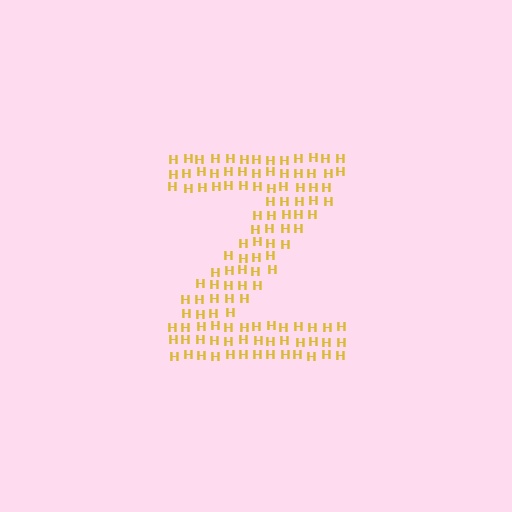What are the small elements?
The small elements are letter H's.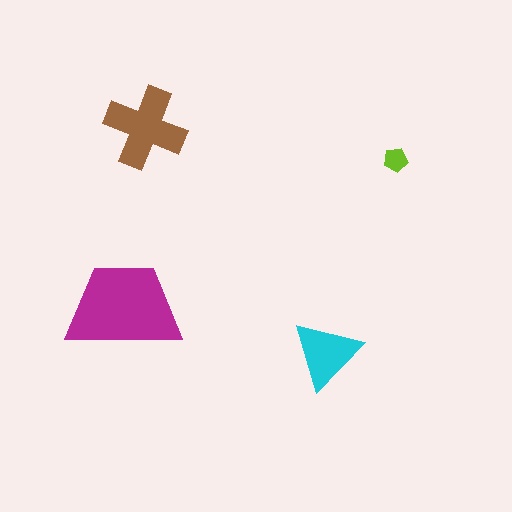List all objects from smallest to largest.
The lime pentagon, the cyan triangle, the brown cross, the magenta trapezoid.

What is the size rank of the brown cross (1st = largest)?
2nd.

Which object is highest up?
The brown cross is topmost.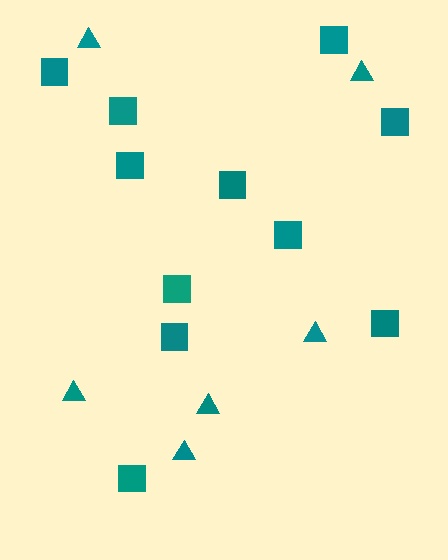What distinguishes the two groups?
There are 2 groups: one group of triangles (6) and one group of squares (11).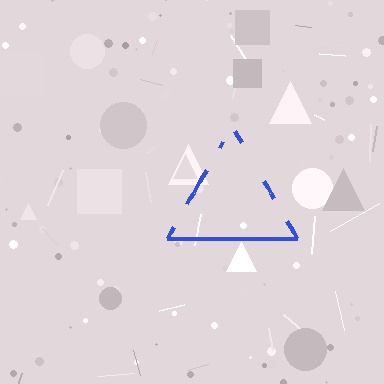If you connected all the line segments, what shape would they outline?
They would outline a triangle.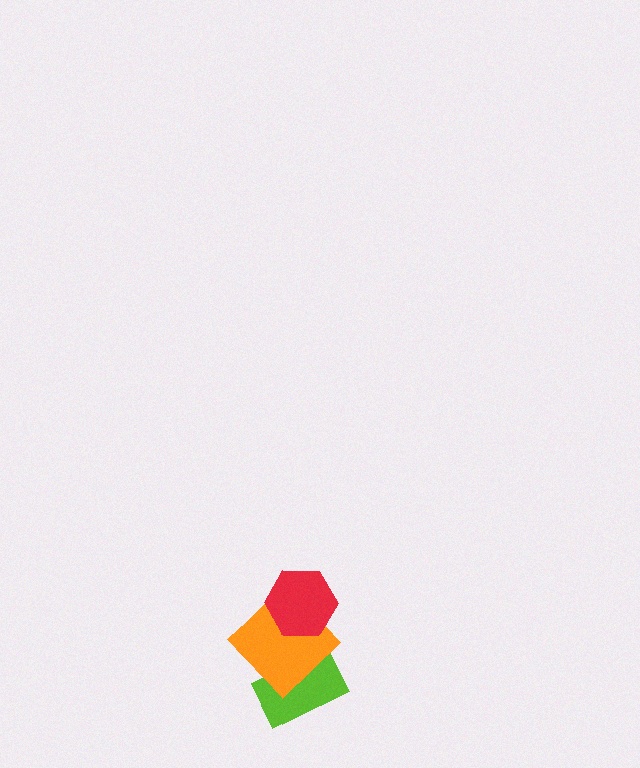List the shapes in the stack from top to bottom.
From top to bottom: the red hexagon, the orange diamond, the lime rectangle.